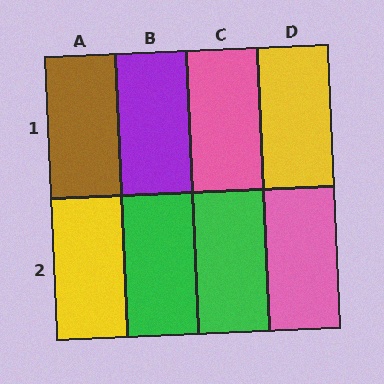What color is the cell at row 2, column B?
Green.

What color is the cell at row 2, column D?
Pink.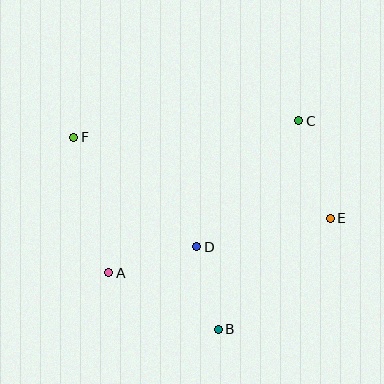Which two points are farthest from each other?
Points E and F are farthest from each other.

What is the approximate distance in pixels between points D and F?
The distance between D and F is approximately 165 pixels.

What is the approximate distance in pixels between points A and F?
The distance between A and F is approximately 140 pixels.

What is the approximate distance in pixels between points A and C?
The distance between A and C is approximately 243 pixels.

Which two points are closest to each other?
Points B and D are closest to each other.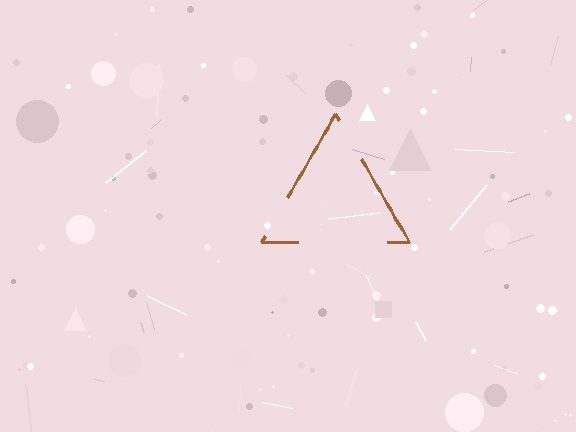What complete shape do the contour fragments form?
The contour fragments form a triangle.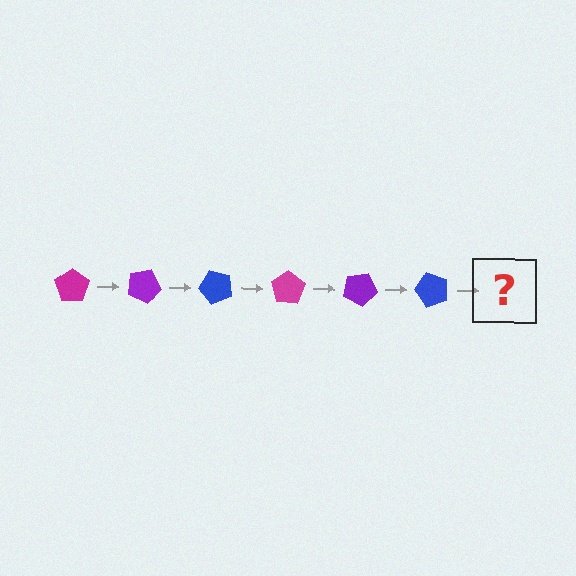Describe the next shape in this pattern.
It should be a magenta pentagon, rotated 150 degrees from the start.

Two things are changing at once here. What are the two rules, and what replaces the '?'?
The two rules are that it rotates 25 degrees each step and the color cycles through magenta, purple, and blue. The '?' should be a magenta pentagon, rotated 150 degrees from the start.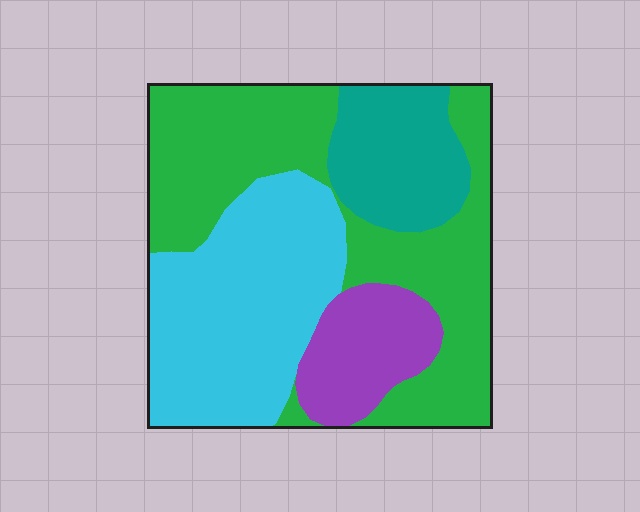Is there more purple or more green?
Green.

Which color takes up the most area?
Green, at roughly 40%.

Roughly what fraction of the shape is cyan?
Cyan takes up about one third (1/3) of the shape.